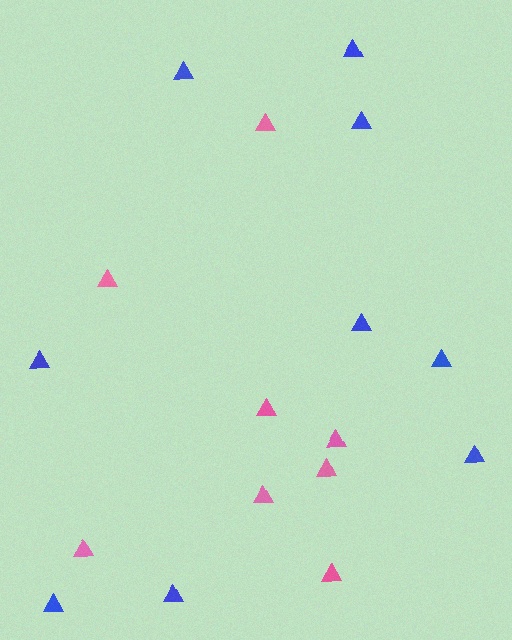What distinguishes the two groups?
There are 2 groups: one group of pink triangles (8) and one group of blue triangles (9).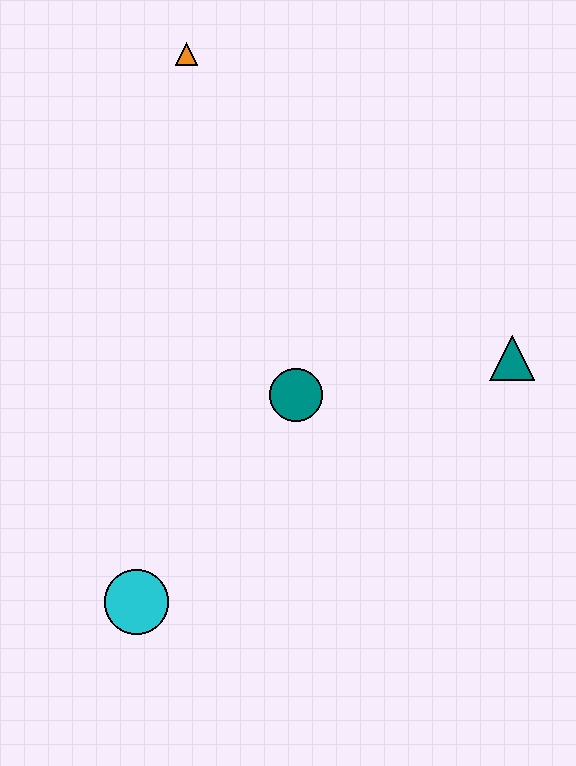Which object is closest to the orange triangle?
The teal circle is closest to the orange triangle.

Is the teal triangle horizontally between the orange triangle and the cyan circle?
No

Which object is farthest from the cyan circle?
The orange triangle is farthest from the cyan circle.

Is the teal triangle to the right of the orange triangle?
Yes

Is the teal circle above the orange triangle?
No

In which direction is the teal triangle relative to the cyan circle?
The teal triangle is to the right of the cyan circle.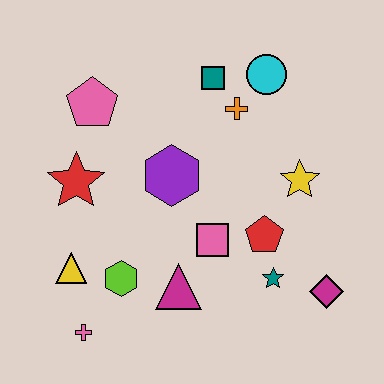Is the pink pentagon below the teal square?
Yes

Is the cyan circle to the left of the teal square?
No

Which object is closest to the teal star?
The red pentagon is closest to the teal star.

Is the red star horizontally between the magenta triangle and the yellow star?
No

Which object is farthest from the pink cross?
The cyan circle is farthest from the pink cross.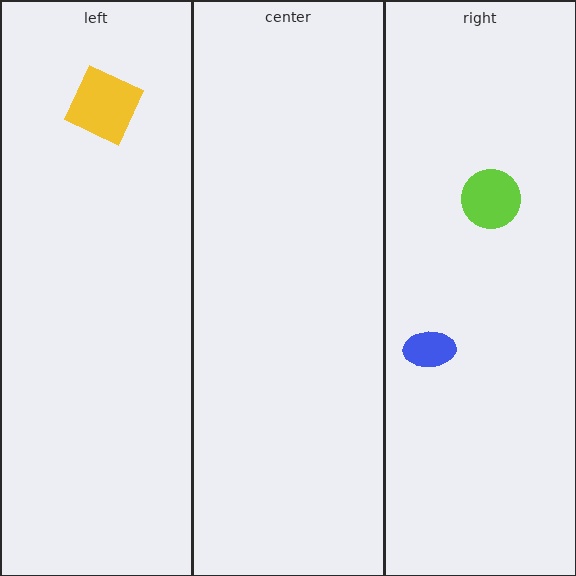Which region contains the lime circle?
The right region.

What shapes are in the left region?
The yellow square.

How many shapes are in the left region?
1.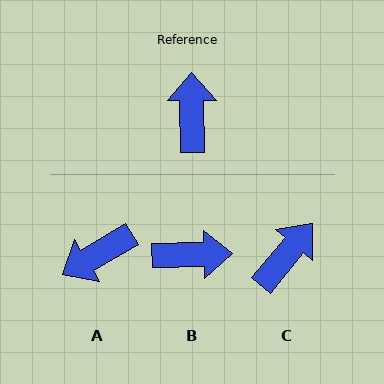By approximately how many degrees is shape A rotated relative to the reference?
Approximately 120 degrees counter-clockwise.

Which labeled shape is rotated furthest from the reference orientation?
A, about 120 degrees away.